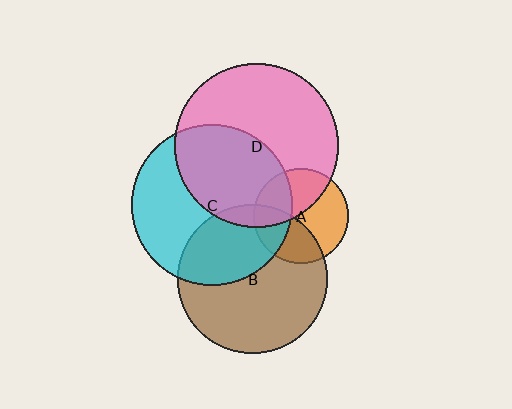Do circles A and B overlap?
Yes.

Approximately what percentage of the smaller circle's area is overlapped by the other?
Approximately 35%.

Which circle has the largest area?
Circle D (pink).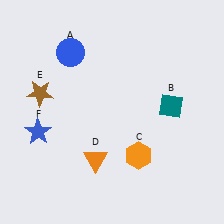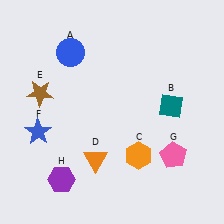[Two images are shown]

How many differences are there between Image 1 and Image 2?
There are 2 differences between the two images.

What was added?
A pink pentagon (G), a purple hexagon (H) were added in Image 2.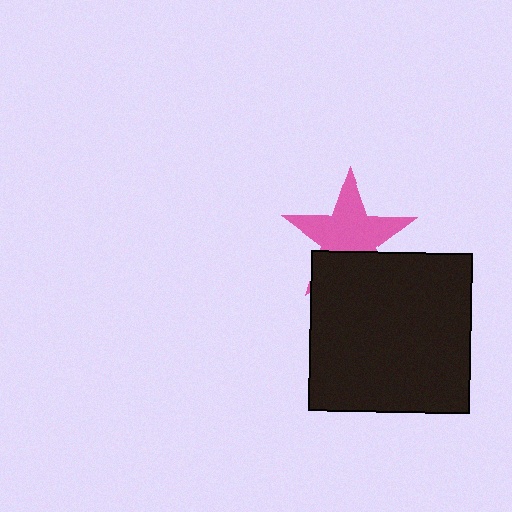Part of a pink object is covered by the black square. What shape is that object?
It is a star.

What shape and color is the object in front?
The object in front is a black square.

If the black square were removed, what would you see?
You would see the complete pink star.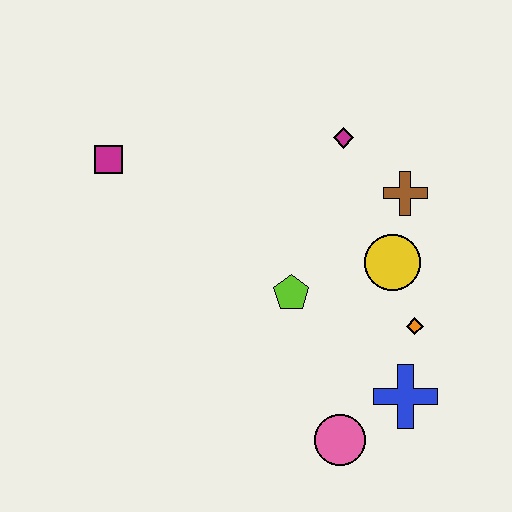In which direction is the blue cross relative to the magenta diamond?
The blue cross is below the magenta diamond.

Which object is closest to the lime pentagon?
The yellow circle is closest to the lime pentagon.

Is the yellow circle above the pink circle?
Yes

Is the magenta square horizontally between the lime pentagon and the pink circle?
No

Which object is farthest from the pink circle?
The magenta square is farthest from the pink circle.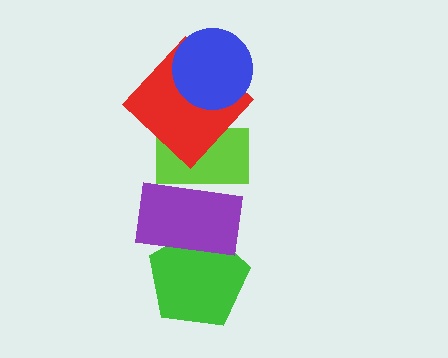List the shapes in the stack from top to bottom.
From top to bottom: the blue circle, the red diamond, the lime rectangle, the purple rectangle, the green pentagon.